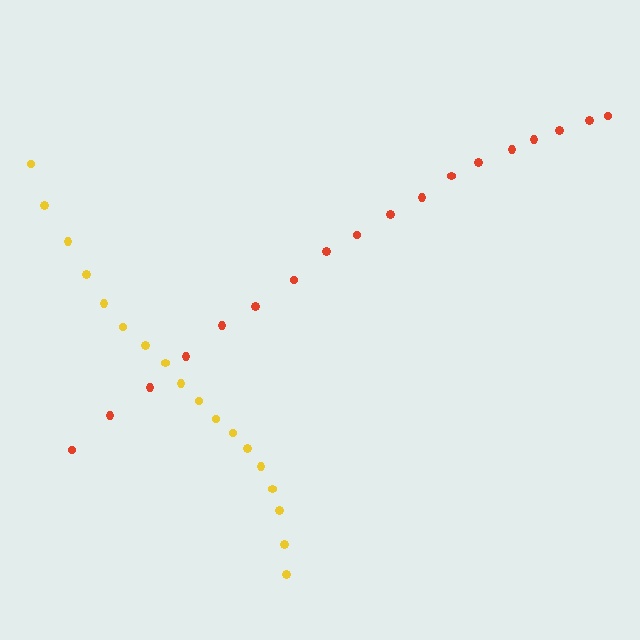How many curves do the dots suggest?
There are 2 distinct paths.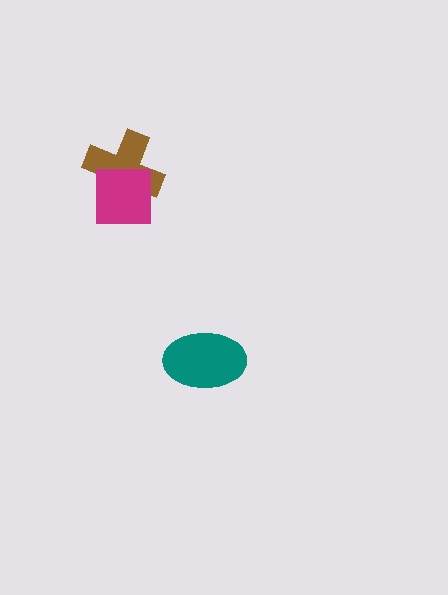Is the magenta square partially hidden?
No, no other shape covers it.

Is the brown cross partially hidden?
Yes, it is partially covered by another shape.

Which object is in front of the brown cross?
The magenta square is in front of the brown cross.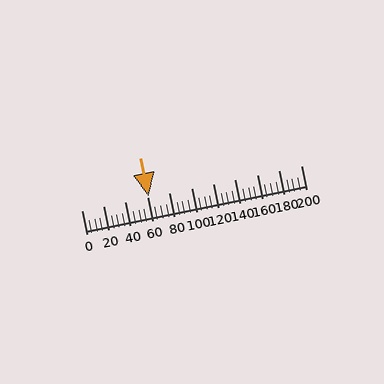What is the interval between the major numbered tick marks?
The major tick marks are spaced 20 units apart.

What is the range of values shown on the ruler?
The ruler shows values from 0 to 200.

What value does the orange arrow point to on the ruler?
The orange arrow points to approximately 61.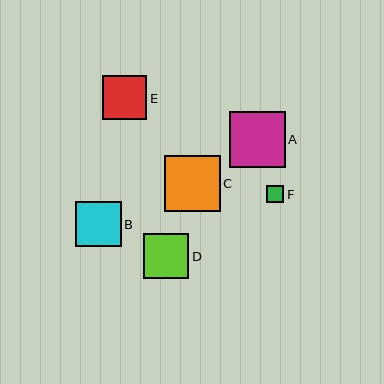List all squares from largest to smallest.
From largest to smallest: C, A, B, D, E, F.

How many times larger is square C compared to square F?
Square C is approximately 3.3 times the size of square F.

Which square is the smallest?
Square F is the smallest with a size of approximately 17 pixels.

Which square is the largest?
Square C is the largest with a size of approximately 56 pixels.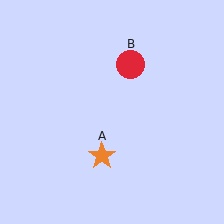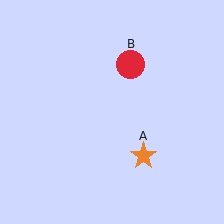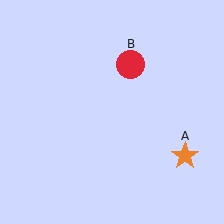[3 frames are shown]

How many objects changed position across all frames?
1 object changed position: orange star (object A).